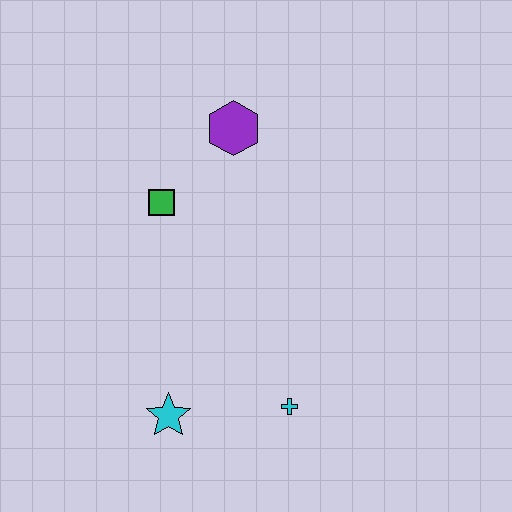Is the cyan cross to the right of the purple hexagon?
Yes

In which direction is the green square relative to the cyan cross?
The green square is above the cyan cross.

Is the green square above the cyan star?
Yes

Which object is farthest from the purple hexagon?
The cyan star is farthest from the purple hexagon.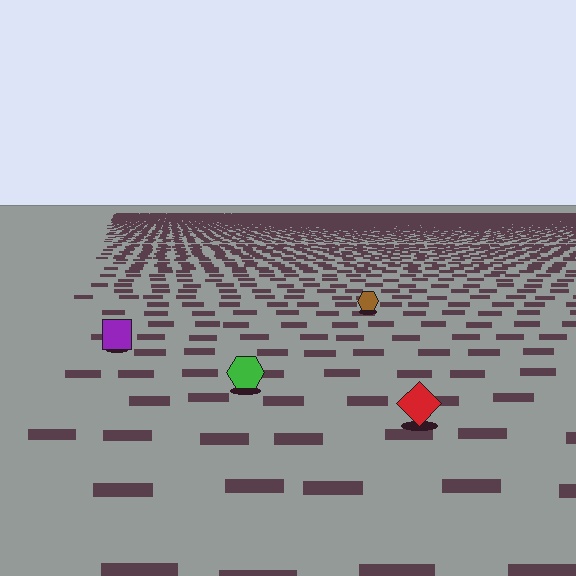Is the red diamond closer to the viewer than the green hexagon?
Yes. The red diamond is closer — you can tell from the texture gradient: the ground texture is coarser near it.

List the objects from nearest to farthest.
From nearest to farthest: the red diamond, the green hexagon, the purple square, the brown hexagon.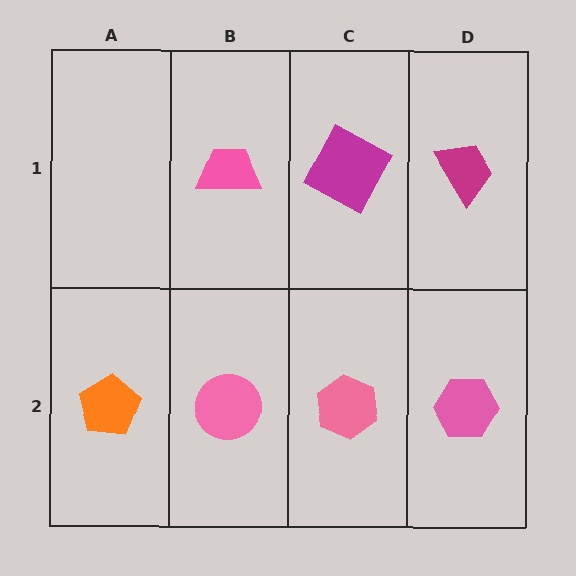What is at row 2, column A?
An orange pentagon.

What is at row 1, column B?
A pink trapezoid.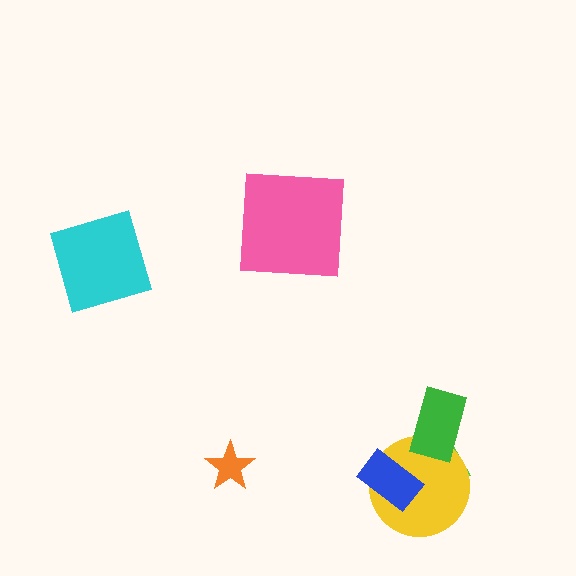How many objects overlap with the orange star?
0 objects overlap with the orange star.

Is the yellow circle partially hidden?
Yes, it is partially covered by another shape.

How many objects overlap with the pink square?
0 objects overlap with the pink square.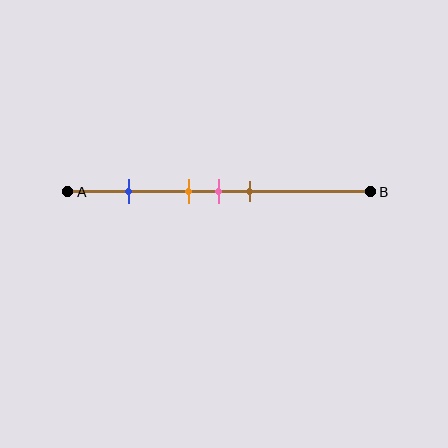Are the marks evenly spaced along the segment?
No, the marks are not evenly spaced.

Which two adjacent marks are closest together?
The orange and pink marks are the closest adjacent pair.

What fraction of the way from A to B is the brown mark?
The brown mark is approximately 60% (0.6) of the way from A to B.